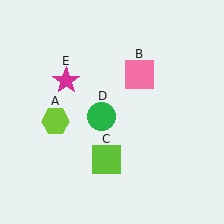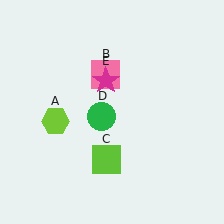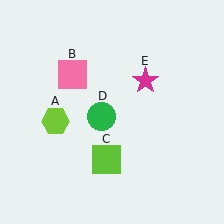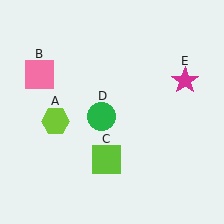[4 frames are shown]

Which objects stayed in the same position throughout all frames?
Lime hexagon (object A) and lime square (object C) and green circle (object D) remained stationary.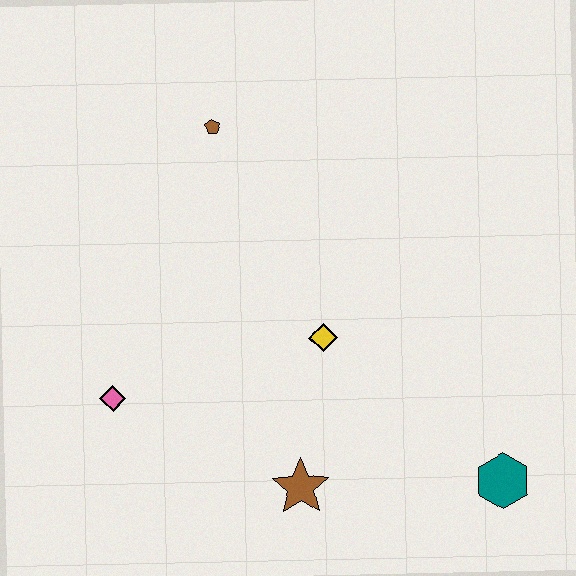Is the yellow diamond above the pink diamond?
Yes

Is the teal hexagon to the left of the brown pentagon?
No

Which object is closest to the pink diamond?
The brown star is closest to the pink diamond.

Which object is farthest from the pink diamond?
The teal hexagon is farthest from the pink diamond.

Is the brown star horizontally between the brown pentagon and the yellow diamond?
Yes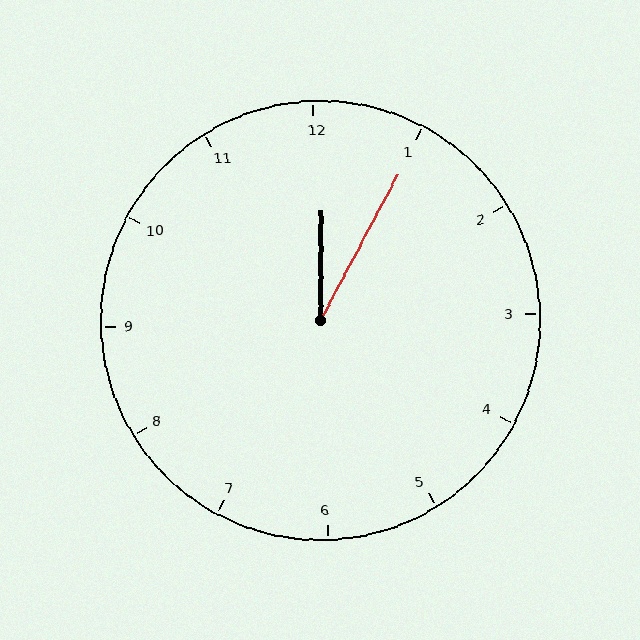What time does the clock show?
12:05.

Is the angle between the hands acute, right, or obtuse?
It is acute.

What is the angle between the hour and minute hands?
Approximately 28 degrees.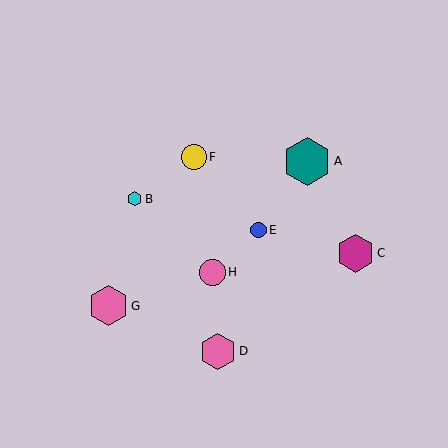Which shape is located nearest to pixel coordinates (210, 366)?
The pink hexagon (labeled D) at (218, 351) is nearest to that location.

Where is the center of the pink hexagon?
The center of the pink hexagon is at (218, 351).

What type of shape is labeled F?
Shape F is a yellow circle.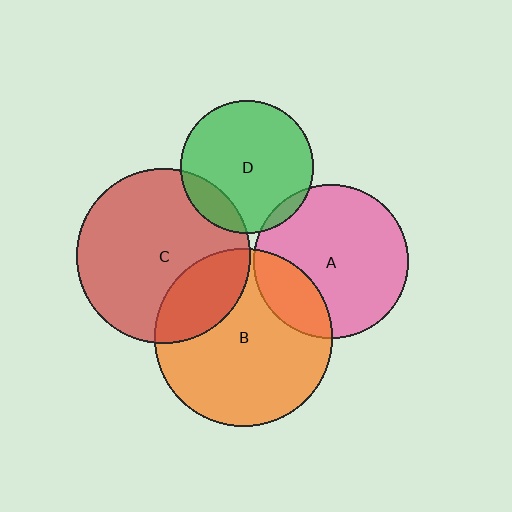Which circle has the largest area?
Circle B (orange).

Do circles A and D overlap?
Yes.